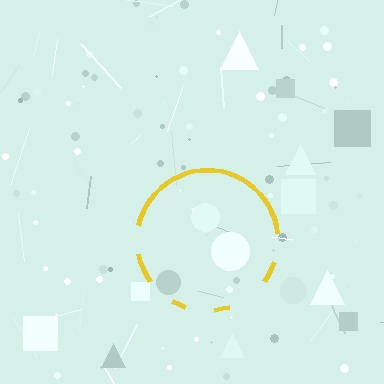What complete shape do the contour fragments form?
The contour fragments form a circle.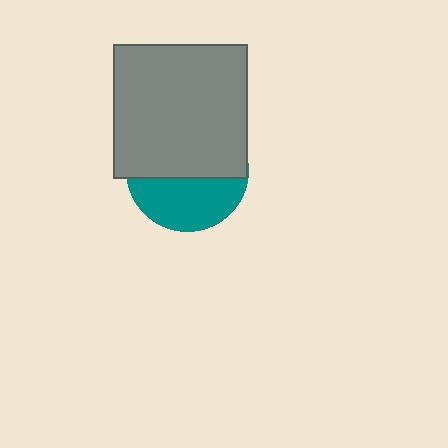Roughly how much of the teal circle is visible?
A small part of it is visible (roughly 41%).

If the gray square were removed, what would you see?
You would see the complete teal circle.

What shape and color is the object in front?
The object in front is a gray square.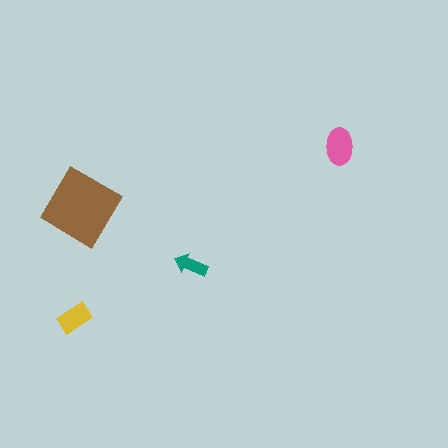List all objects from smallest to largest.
The teal arrow, the yellow rectangle, the pink ellipse, the brown diamond.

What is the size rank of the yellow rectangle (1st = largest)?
3rd.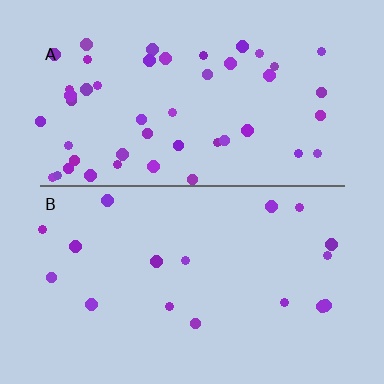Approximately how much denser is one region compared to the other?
Approximately 2.8× — region A over region B.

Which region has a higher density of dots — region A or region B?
A (the top).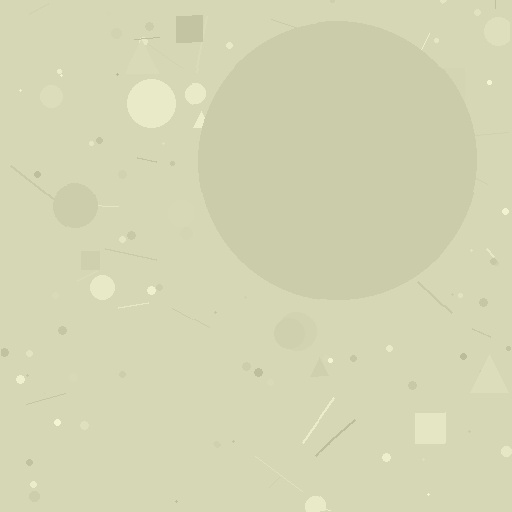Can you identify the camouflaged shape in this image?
The camouflaged shape is a circle.